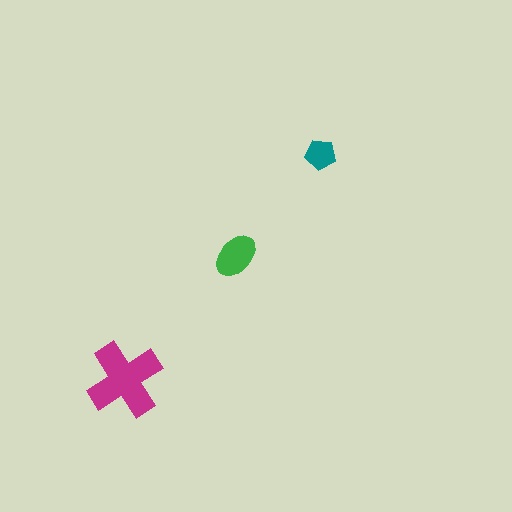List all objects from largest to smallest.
The magenta cross, the green ellipse, the teal pentagon.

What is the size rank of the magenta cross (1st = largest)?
1st.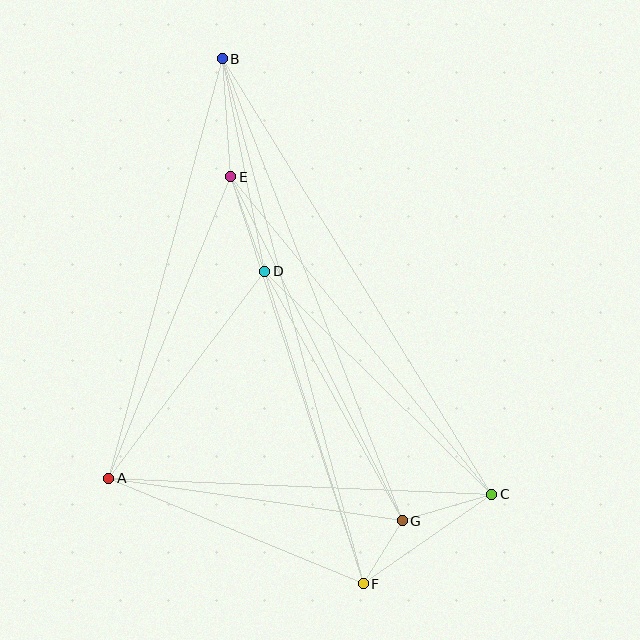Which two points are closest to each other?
Points F and G are closest to each other.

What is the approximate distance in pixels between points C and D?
The distance between C and D is approximately 318 pixels.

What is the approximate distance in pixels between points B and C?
The distance between B and C is approximately 513 pixels.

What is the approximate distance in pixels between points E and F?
The distance between E and F is approximately 428 pixels.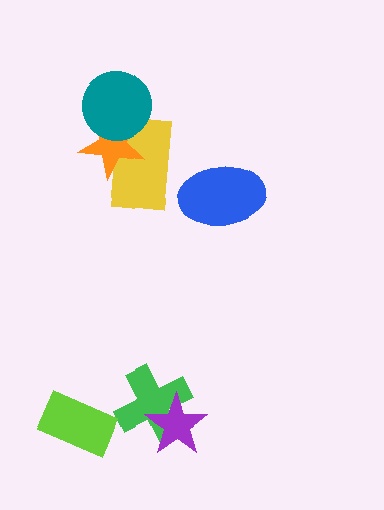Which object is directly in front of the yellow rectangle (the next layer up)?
The orange star is directly in front of the yellow rectangle.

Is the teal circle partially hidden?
No, no other shape covers it.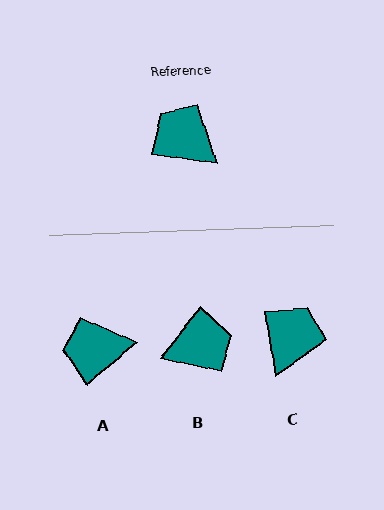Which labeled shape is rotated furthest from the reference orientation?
B, about 120 degrees away.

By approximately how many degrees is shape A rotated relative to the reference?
Approximately 47 degrees counter-clockwise.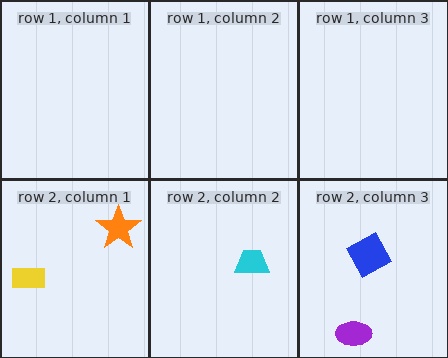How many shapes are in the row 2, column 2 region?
1.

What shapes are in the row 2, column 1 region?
The orange star, the yellow rectangle.